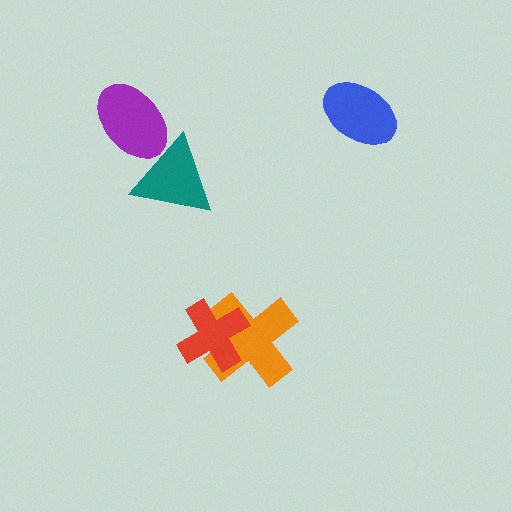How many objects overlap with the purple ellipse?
1 object overlaps with the purple ellipse.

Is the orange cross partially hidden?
Yes, it is partially covered by another shape.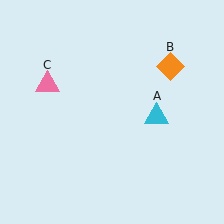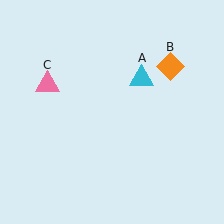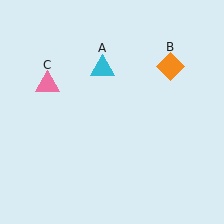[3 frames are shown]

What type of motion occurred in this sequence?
The cyan triangle (object A) rotated counterclockwise around the center of the scene.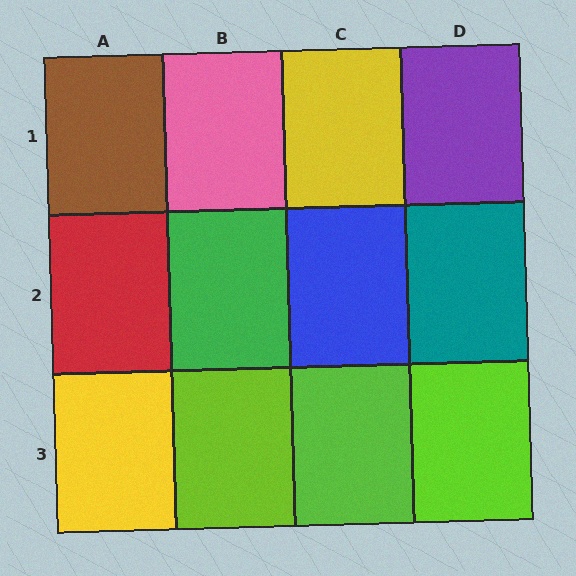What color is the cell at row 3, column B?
Lime.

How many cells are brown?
1 cell is brown.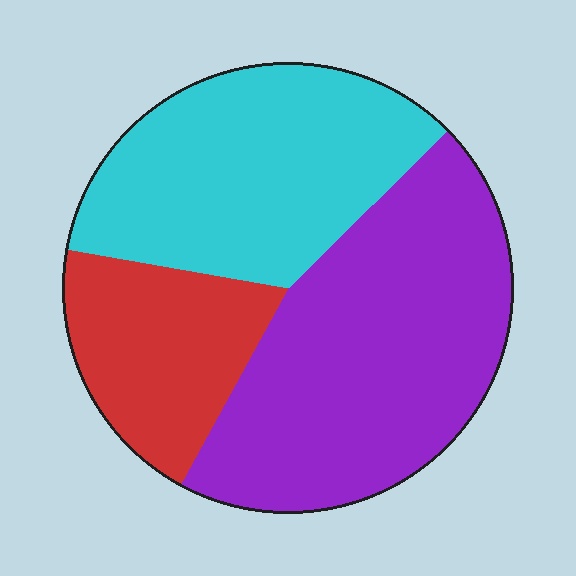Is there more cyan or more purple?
Purple.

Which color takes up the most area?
Purple, at roughly 45%.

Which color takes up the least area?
Red, at roughly 20%.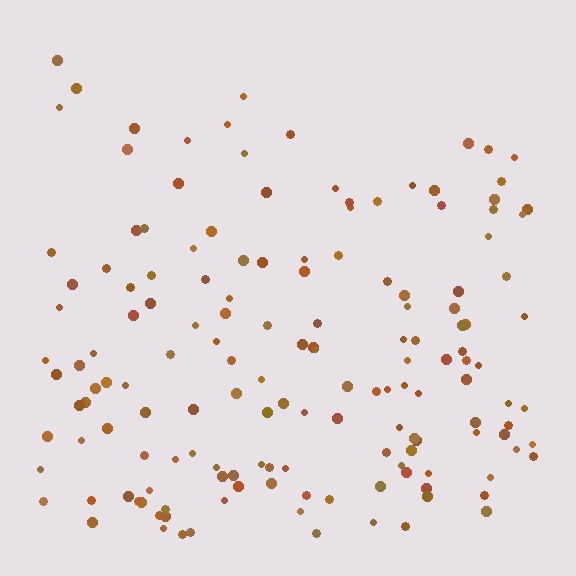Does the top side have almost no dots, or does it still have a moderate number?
Still a moderate number, just noticeably fewer than the bottom.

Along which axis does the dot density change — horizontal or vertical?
Vertical.